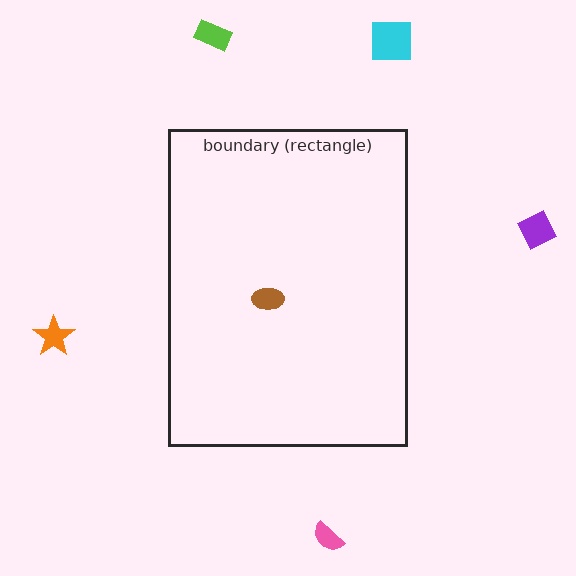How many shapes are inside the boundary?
1 inside, 5 outside.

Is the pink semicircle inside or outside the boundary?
Outside.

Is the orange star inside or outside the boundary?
Outside.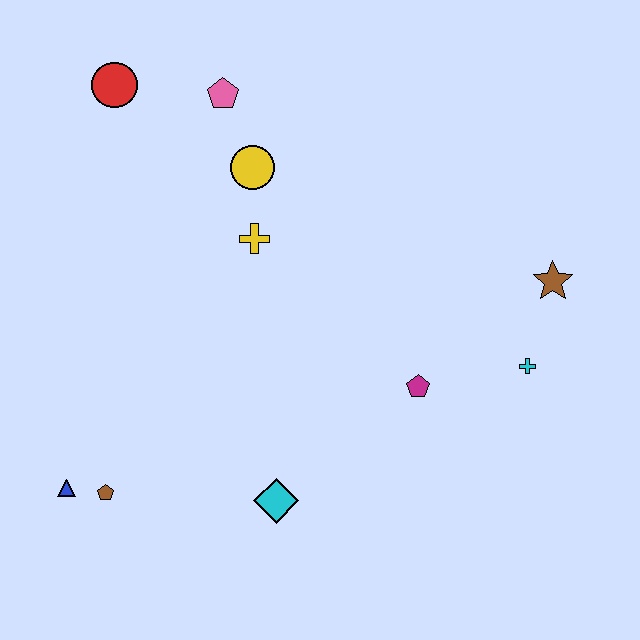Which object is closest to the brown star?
The cyan cross is closest to the brown star.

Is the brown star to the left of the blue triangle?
No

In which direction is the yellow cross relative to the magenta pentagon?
The yellow cross is to the left of the magenta pentagon.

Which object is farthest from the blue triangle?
The brown star is farthest from the blue triangle.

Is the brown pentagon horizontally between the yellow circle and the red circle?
No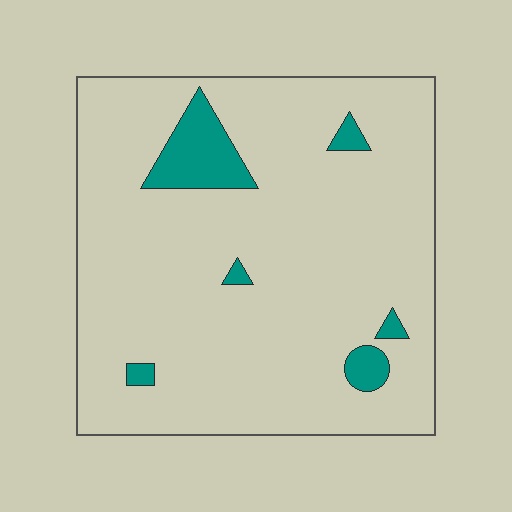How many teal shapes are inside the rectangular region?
6.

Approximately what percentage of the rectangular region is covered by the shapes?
Approximately 10%.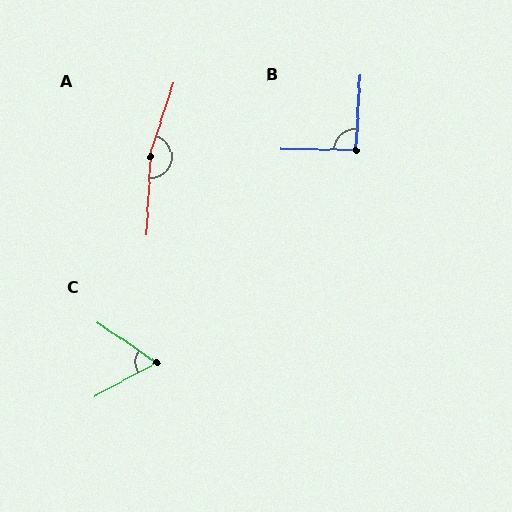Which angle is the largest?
A, at approximately 165 degrees.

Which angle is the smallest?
C, at approximately 63 degrees.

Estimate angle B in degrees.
Approximately 92 degrees.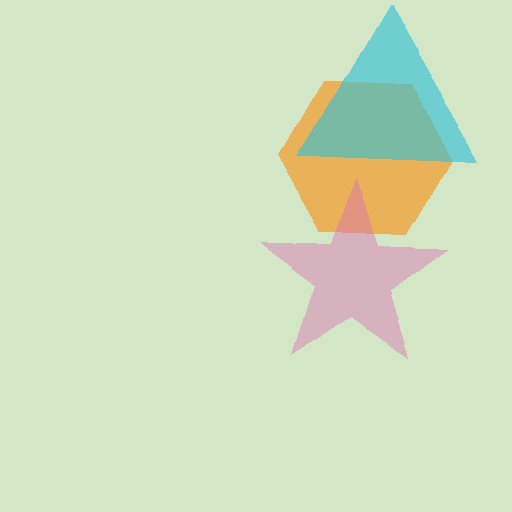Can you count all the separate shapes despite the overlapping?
Yes, there are 3 separate shapes.